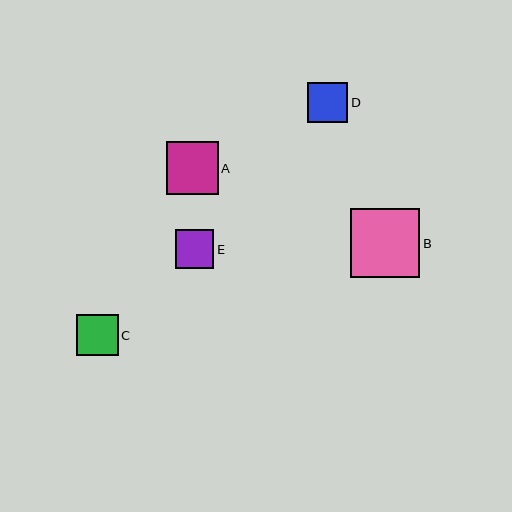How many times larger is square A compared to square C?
Square A is approximately 1.3 times the size of square C.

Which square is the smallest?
Square E is the smallest with a size of approximately 39 pixels.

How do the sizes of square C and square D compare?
Square C and square D are approximately the same size.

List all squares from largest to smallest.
From largest to smallest: B, A, C, D, E.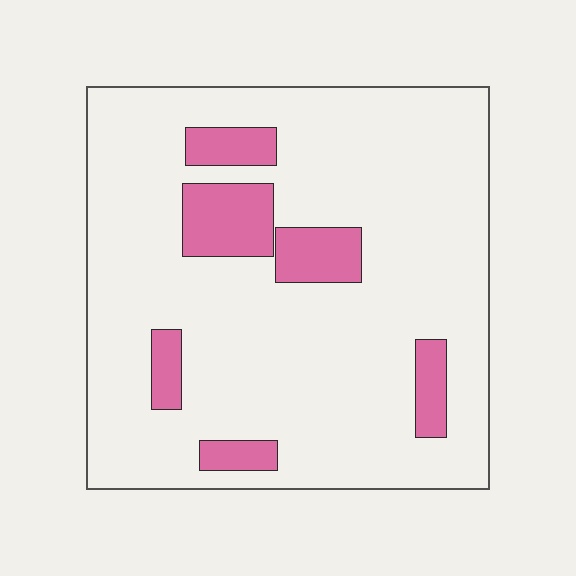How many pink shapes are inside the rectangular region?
6.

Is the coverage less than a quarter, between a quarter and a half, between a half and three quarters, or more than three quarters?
Less than a quarter.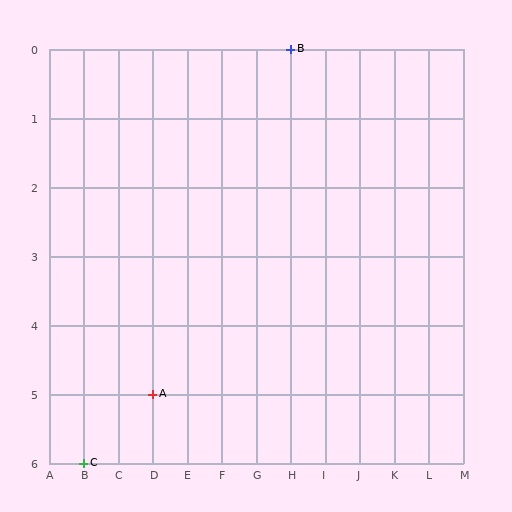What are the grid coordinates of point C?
Point C is at grid coordinates (B, 6).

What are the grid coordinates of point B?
Point B is at grid coordinates (H, 0).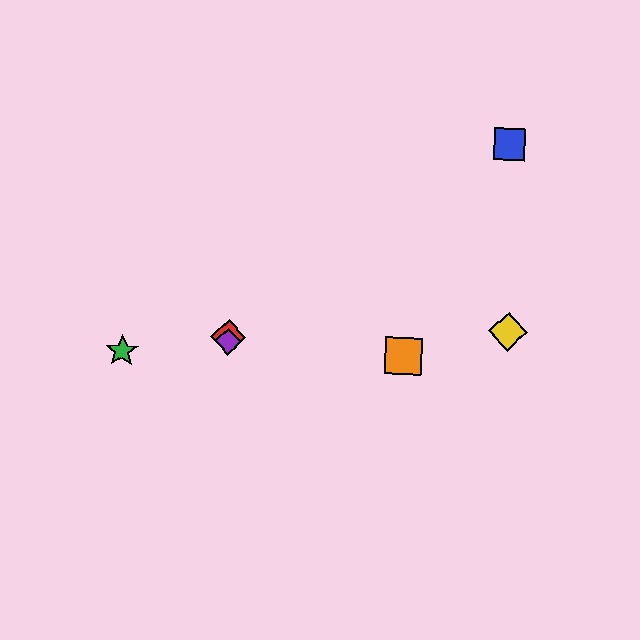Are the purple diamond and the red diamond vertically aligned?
Yes, both are at x≈228.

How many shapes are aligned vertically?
2 shapes (the red diamond, the purple diamond) are aligned vertically.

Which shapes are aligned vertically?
The red diamond, the purple diamond are aligned vertically.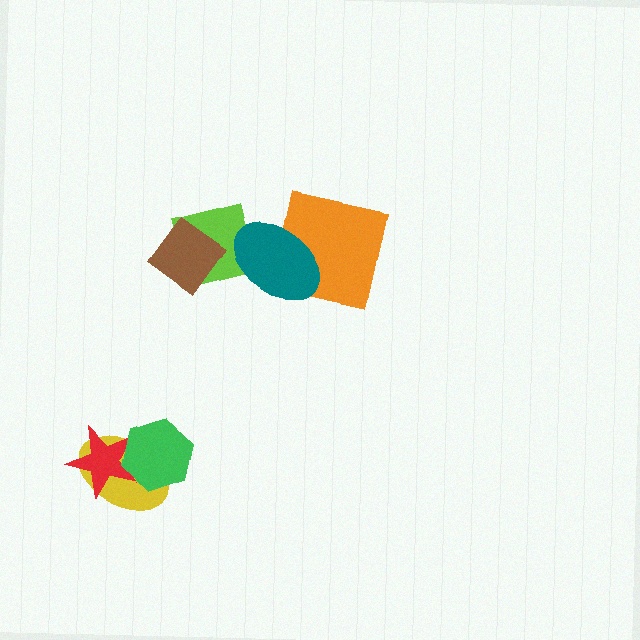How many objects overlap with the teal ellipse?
2 objects overlap with the teal ellipse.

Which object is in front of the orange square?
The teal ellipse is in front of the orange square.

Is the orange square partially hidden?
Yes, it is partially covered by another shape.